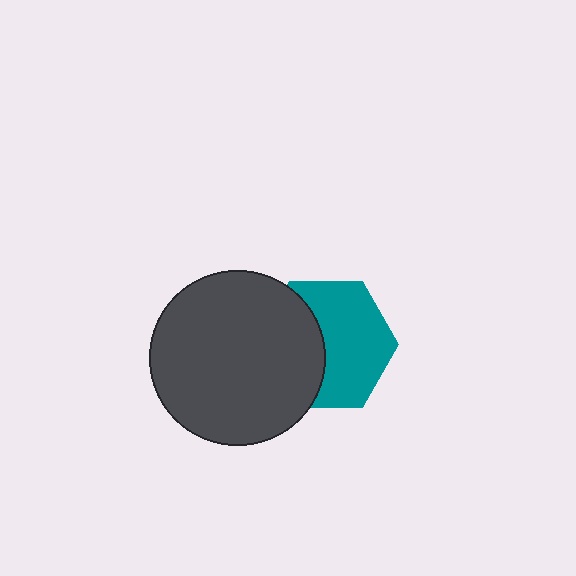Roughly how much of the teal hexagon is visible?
About half of it is visible (roughly 59%).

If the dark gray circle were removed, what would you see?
You would see the complete teal hexagon.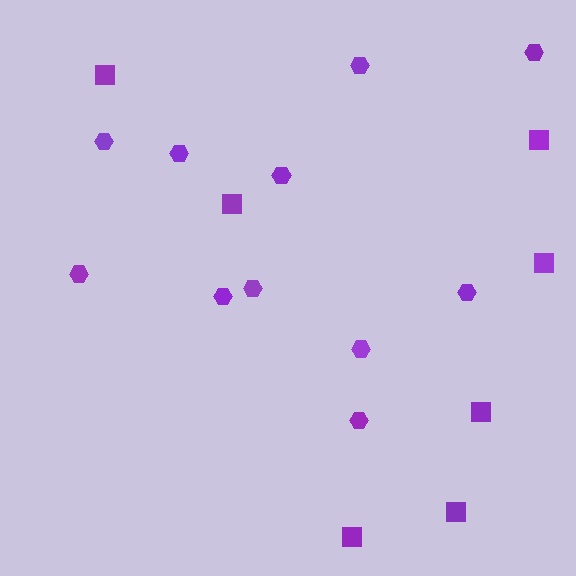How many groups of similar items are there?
There are 2 groups: one group of hexagons (11) and one group of squares (7).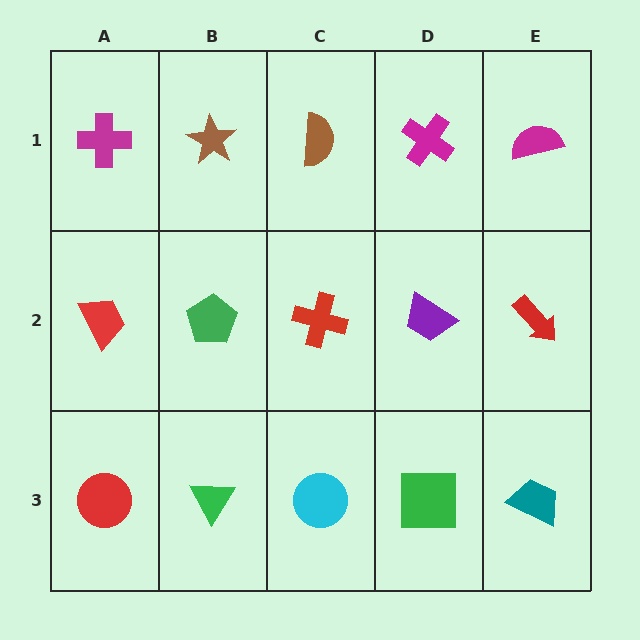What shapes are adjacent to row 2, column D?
A magenta cross (row 1, column D), a green square (row 3, column D), a red cross (row 2, column C), a red arrow (row 2, column E).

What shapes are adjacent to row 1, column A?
A red trapezoid (row 2, column A), a brown star (row 1, column B).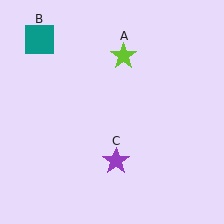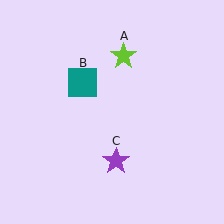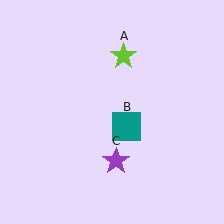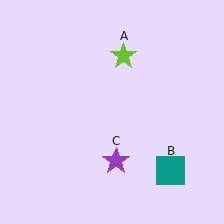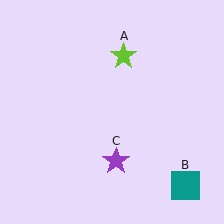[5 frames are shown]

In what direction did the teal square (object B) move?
The teal square (object B) moved down and to the right.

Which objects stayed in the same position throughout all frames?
Lime star (object A) and purple star (object C) remained stationary.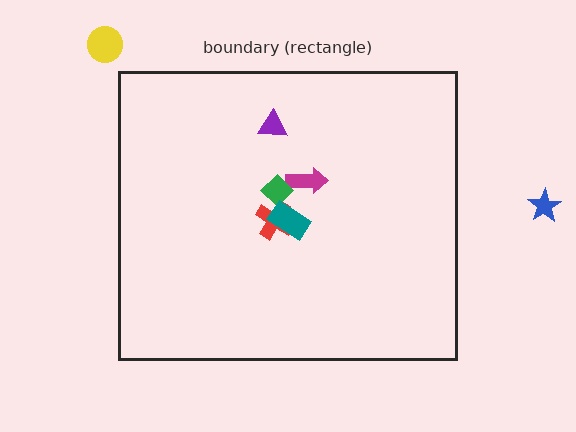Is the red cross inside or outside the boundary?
Inside.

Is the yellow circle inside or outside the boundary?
Outside.